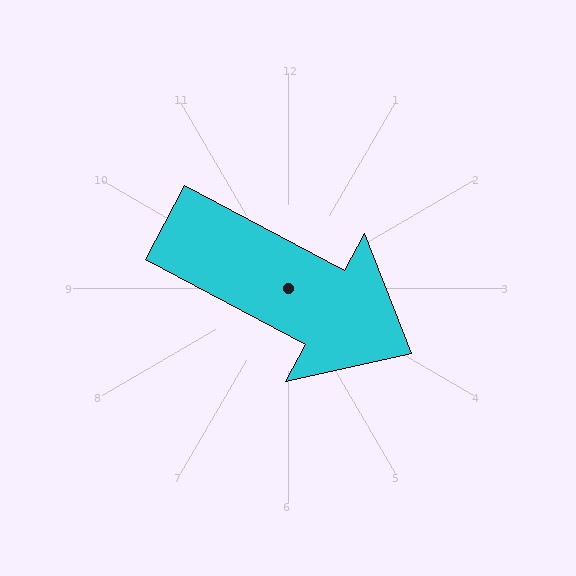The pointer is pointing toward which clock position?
Roughly 4 o'clock.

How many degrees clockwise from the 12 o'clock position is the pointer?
Approximately 118 degrees.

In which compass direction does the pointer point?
Southeast.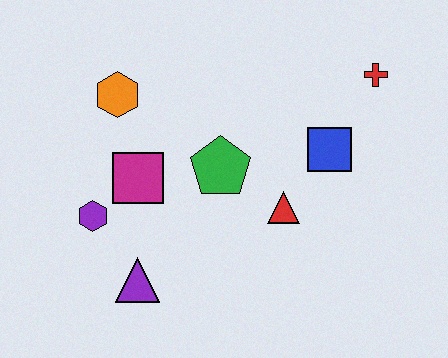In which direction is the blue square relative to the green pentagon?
The blue square is to the right of the green pentagon.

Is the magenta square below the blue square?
Yes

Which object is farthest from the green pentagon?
The red cross is farthest from the green pentagon.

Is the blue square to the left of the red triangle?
No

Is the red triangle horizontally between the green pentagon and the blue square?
Yes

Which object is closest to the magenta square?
The purple hexagon is closest to the magenta square.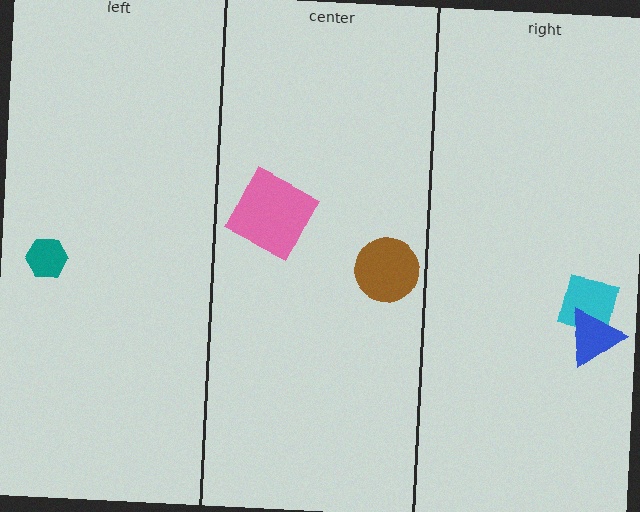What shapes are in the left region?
The teal hexagon.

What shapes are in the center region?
The brown circle, the pink square.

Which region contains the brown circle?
The center region.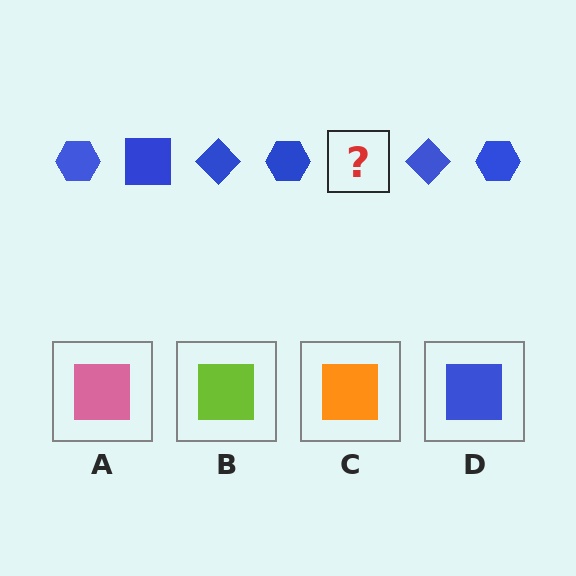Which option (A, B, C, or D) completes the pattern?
D.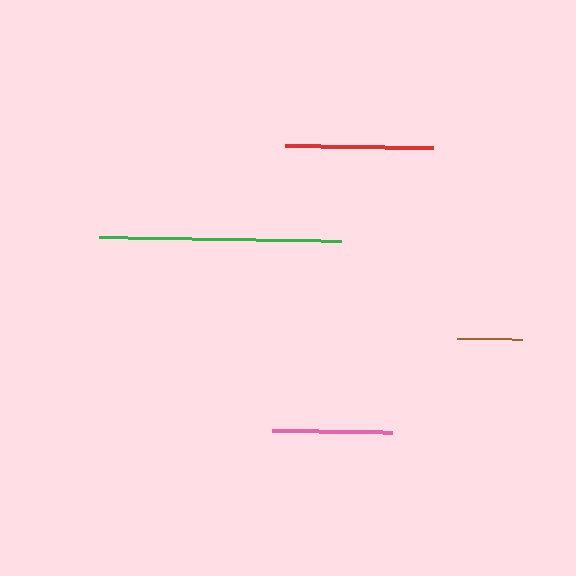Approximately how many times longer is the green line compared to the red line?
The green line is approximately 1.6 times the length of the red line.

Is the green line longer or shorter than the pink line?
The green line is longer than the pink line.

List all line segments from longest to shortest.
From longest to shortest: green, red, pink, brown.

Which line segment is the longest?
The green line is the longest at approximately 241 pixels.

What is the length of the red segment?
The red segment is approximately 148 pixels long.